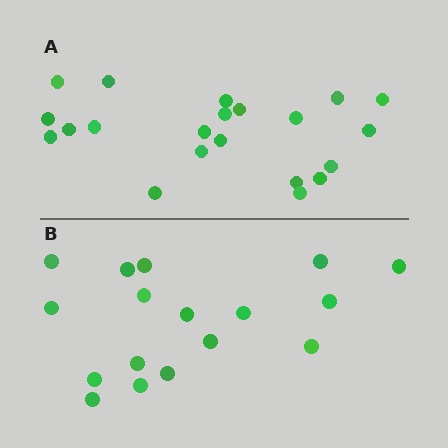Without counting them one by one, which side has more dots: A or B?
Region A (the top region) has more dots.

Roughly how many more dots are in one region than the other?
Region A has about 4 more dots than region B.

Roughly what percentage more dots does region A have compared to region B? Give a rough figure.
About 25% more.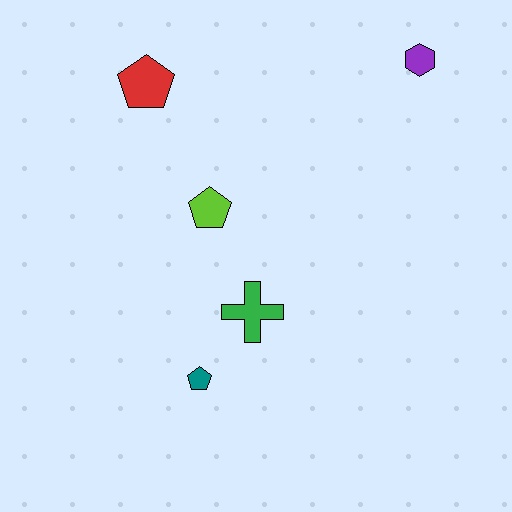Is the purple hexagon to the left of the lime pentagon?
No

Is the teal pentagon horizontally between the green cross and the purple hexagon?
No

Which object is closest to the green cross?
The teal pentagon is closest to the green cross.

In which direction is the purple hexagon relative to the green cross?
The purple hexagon is above the green cross.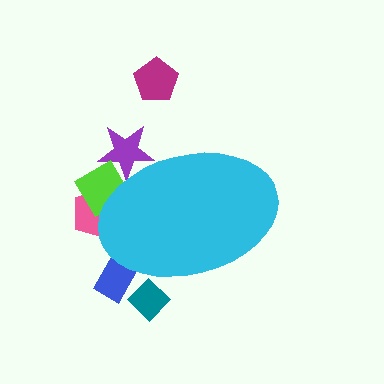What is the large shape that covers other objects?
A cyan ellipse.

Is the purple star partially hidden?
Yes, the purple star is partially hidden behind the cyan ellipse.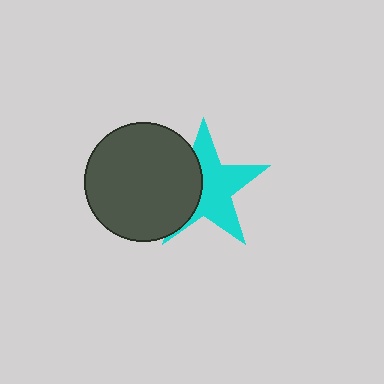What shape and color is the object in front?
The object in front is a dark gray circle.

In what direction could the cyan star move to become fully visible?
The cyan star could move right. That would shift it out from behind the dark gray circle entirely.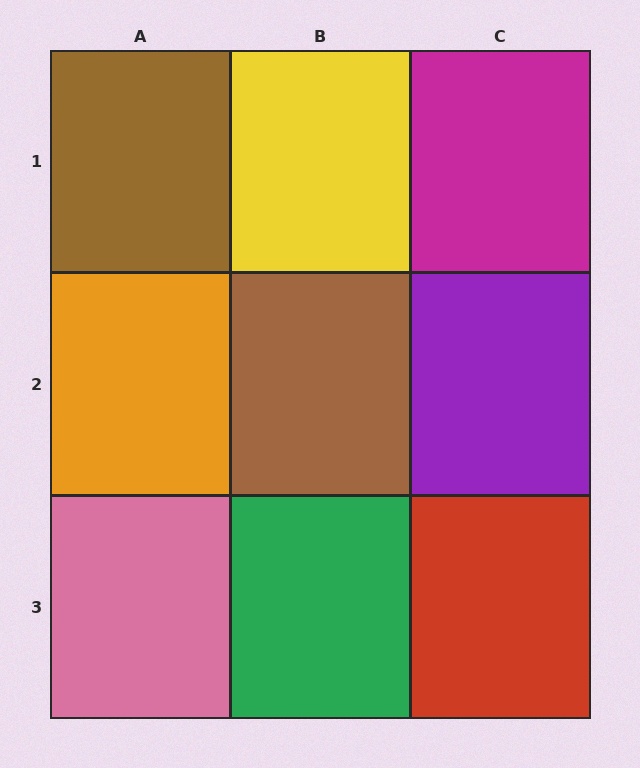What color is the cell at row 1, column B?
Yellow.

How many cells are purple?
1 cell is purple.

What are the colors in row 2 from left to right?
Orange, brown, purple.